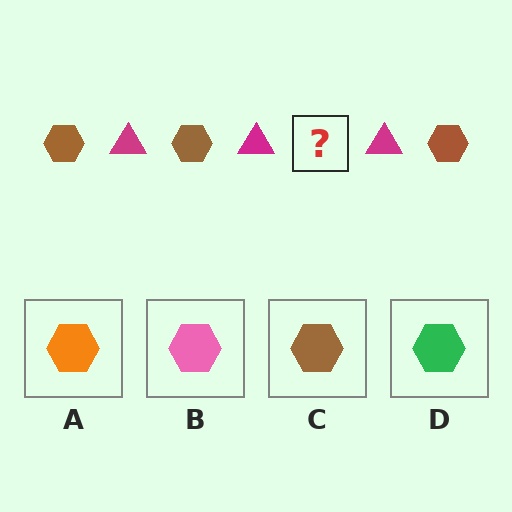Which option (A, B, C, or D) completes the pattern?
C.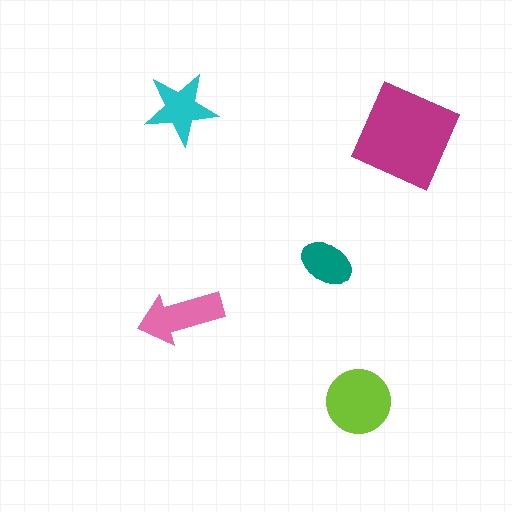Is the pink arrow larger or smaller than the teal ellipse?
Larger.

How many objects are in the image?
There are 5 objects in the image.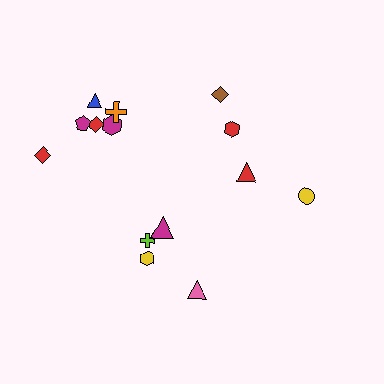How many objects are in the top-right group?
There are 4 objects.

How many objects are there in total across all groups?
There are 14 objects.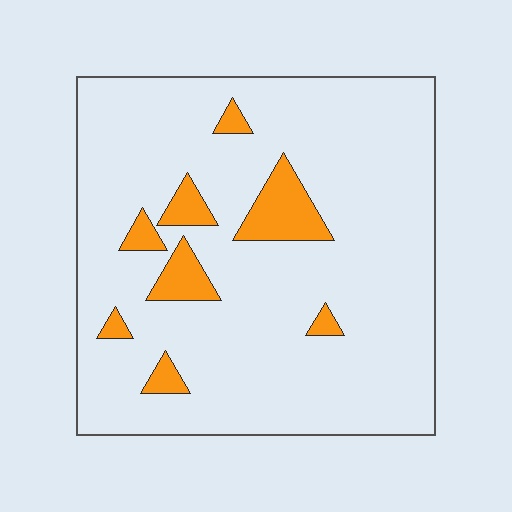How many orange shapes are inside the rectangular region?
8.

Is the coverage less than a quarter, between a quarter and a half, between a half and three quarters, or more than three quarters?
Less than a quarter.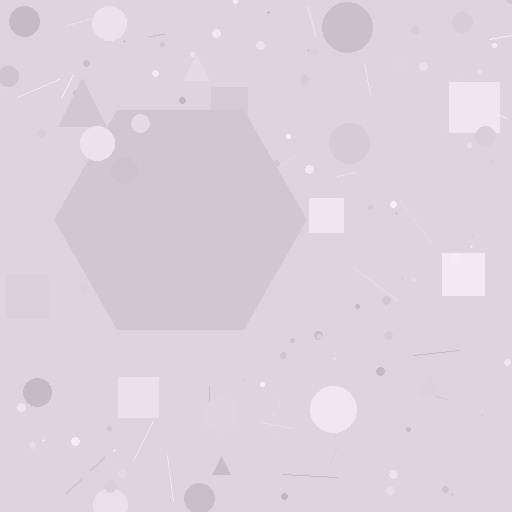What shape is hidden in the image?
A hexagon is hidden in the image.